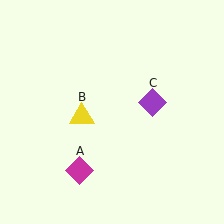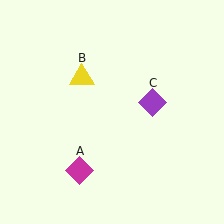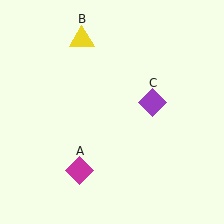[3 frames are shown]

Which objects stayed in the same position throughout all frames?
Magenta diamond (object A) and purple diamond (object C) remained stationary.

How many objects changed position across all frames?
1 object changed position: yellow triangle (object B).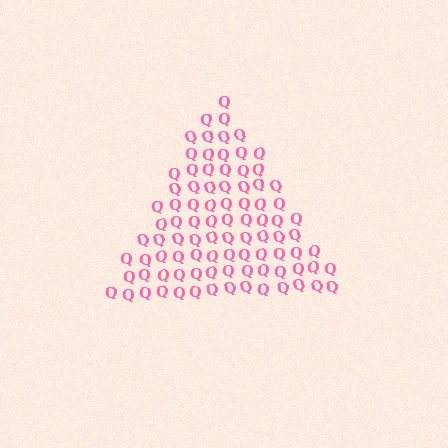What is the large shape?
The large shape is a triangle.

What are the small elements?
The small elements are letter Q's.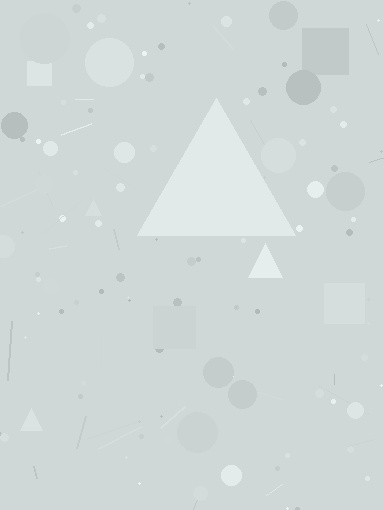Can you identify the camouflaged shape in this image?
The camouflaged shape is a triangle.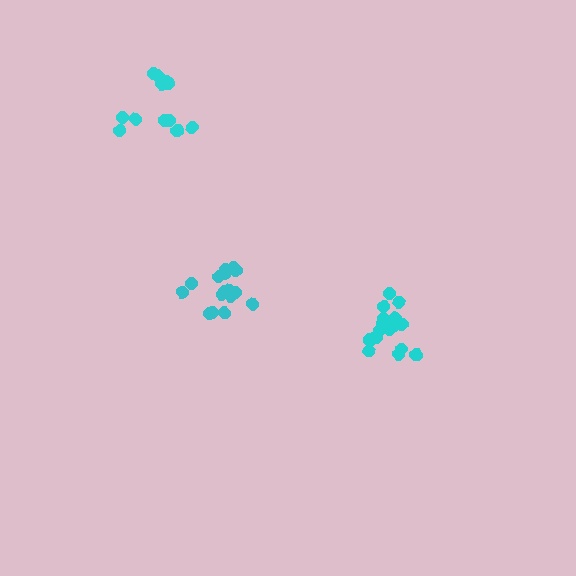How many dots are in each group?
Group 1: 18 dots, Group 2: 16 dots, Group 3: 13 dots (47 total).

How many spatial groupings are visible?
There are 3 spatial groupings.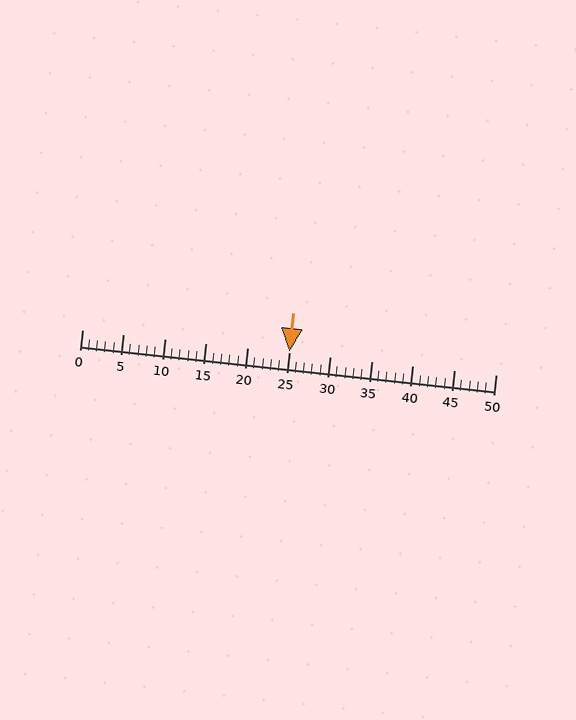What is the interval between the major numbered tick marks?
The major tick marks are spaced 5 units apart.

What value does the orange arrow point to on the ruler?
The orange arrow points to approximately 25.